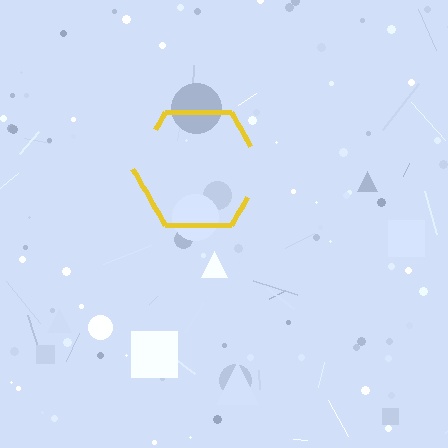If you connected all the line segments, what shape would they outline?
They would outline a hexagon.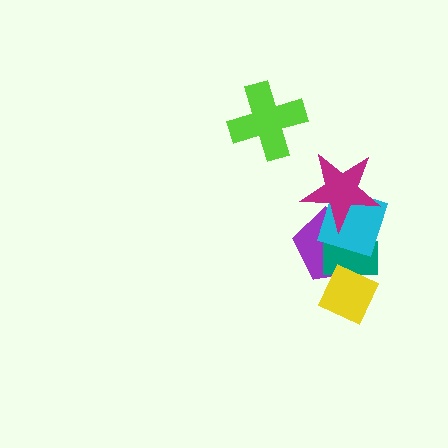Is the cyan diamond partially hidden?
Yes, it is partially covered by another shape.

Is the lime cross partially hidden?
No, no other shape covers it.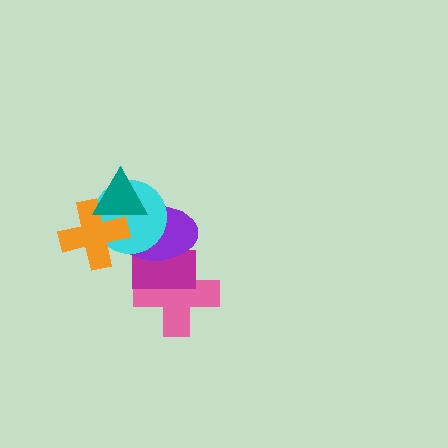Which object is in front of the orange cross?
The teal triangle is in front of the orange cross.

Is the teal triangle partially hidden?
No, no other shape covers it.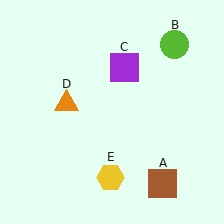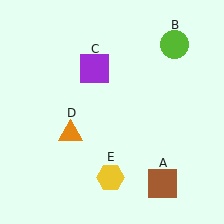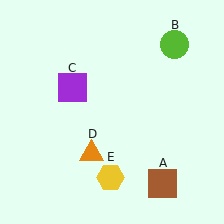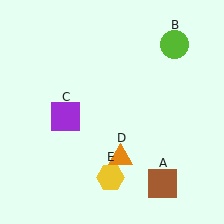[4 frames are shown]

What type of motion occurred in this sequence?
The purple square (object C), orange triangle (object D) rotated counterclockwise around the center of the scene.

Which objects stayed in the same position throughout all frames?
Brown square (object A) and lime circle (object B) and yellow hexagon (object E) remained stationary.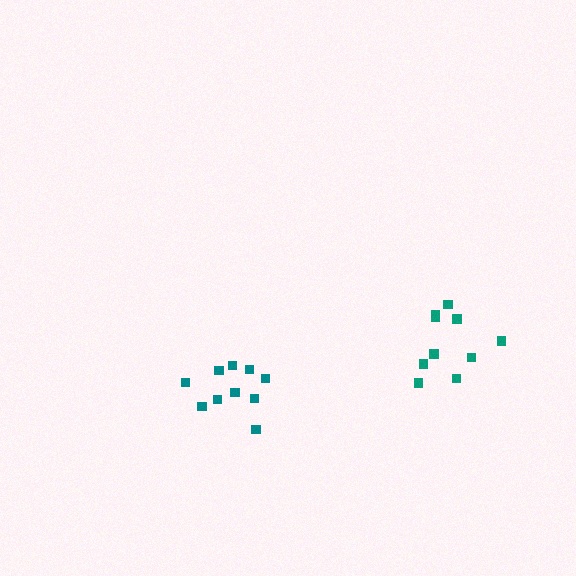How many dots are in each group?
Group 1: 10 dots, Group 2: 10 dots (20 total).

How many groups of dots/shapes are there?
There are 2 groups.